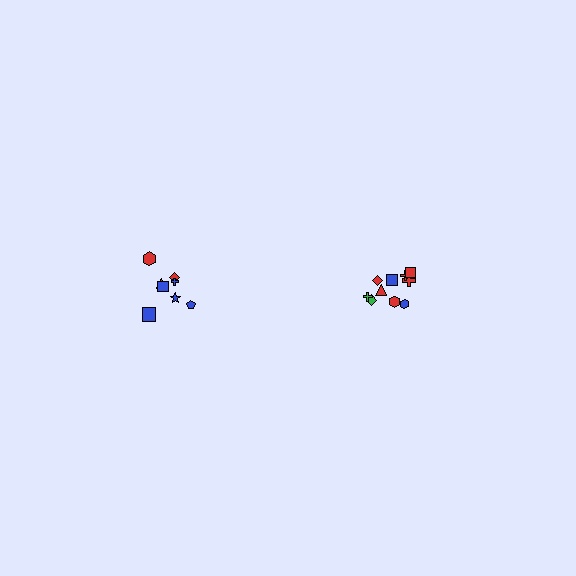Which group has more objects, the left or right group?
The right group.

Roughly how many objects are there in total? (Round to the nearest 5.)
Roughly 20 objects in total.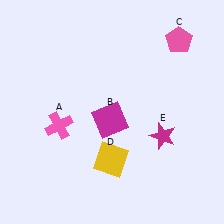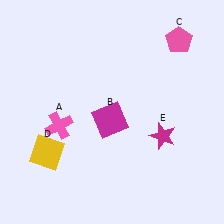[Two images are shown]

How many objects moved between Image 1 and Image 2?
1 object moved between the two images.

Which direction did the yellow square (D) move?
The yellow square (D) moved left.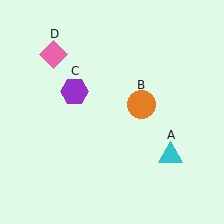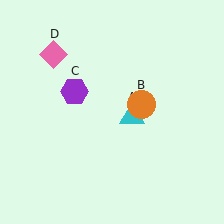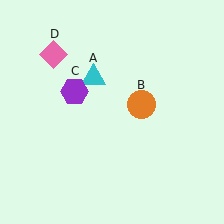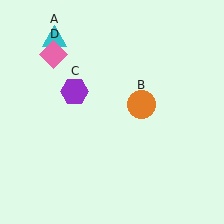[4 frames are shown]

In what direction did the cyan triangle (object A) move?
The cyan triangle (object A) moved up and to the left.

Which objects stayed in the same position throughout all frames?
Orange circle (object B) and purple hexagon (object C) and pink diamond (object D) remained stationary.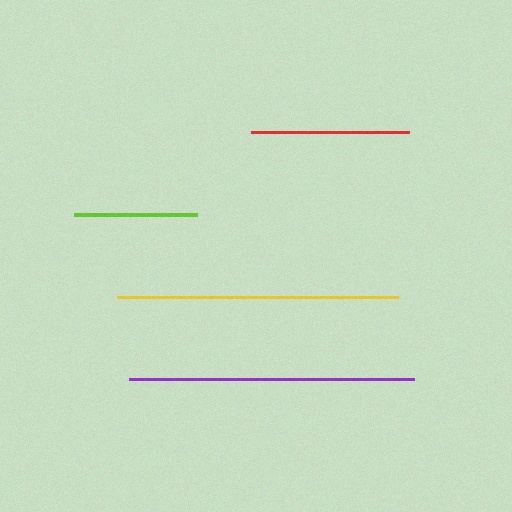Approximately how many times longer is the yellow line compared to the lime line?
The yellow line is approximately 2.3 times the length of the lime line.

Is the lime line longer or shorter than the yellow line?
The yellow line is longer than the lime line.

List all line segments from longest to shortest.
From longest to shortest: purple, yellow, red, lime.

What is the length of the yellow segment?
The yellow segment is approximately 282 pixels long.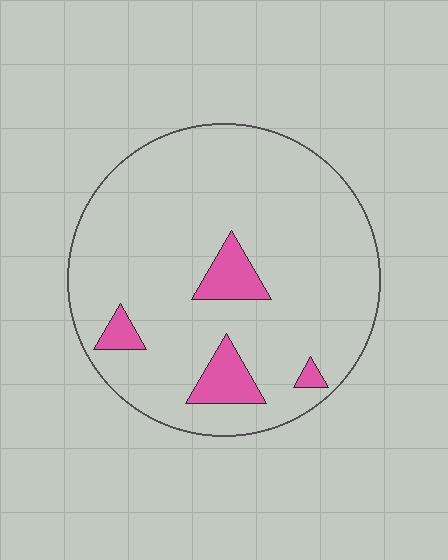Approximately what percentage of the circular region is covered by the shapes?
Approximately 10%.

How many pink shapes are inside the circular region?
4.